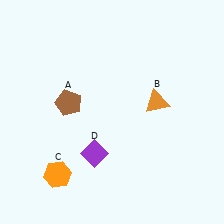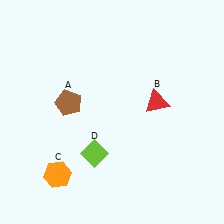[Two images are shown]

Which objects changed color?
B changed from orange to red. D changed from purple to lime.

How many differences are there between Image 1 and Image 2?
There are 2 differences between the two images.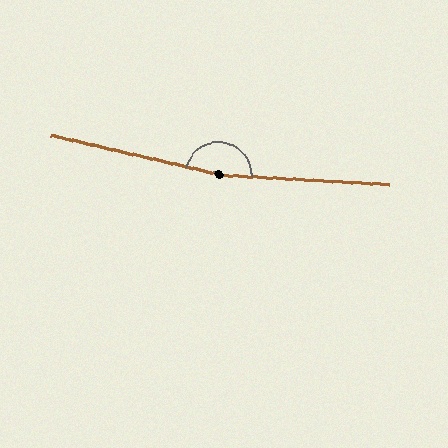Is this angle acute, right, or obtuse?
It is obtuse.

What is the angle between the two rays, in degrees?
Approximately 170 degrees.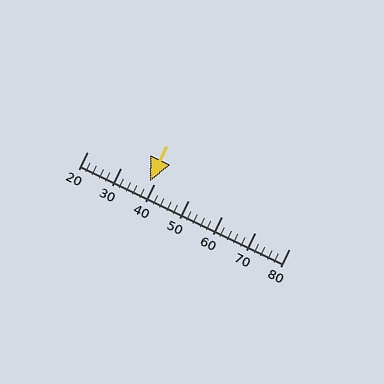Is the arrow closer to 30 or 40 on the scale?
The arrow is closer to 40.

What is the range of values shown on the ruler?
The ruler shows values from 20 to 80.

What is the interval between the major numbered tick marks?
The major tick marks are spaced 10 units apart.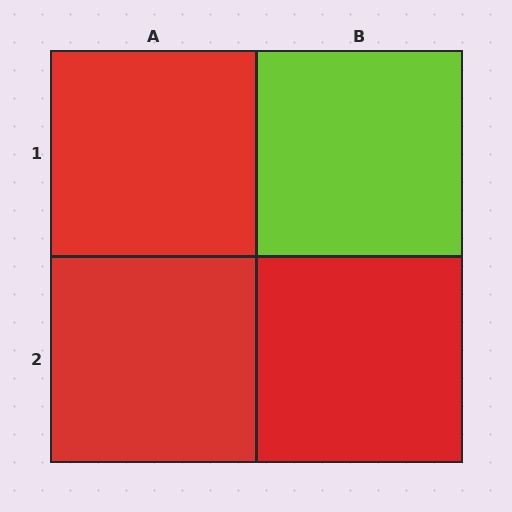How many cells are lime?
1 cell is lime.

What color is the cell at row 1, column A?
Red.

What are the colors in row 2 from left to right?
Red, red.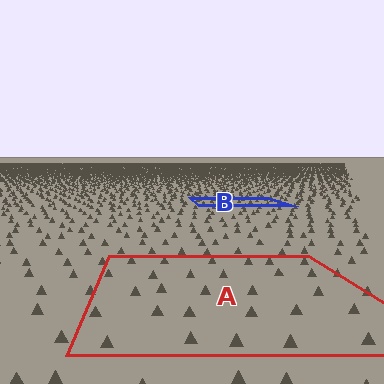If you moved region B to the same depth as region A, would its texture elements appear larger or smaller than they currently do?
They would appear larger. At a closer depth, the same texture elements are projected at a bigger on-screen size.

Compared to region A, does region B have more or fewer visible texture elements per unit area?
Region B has more texture elements per unit area — they are packed more densely because it is farther away.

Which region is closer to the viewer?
Region A is closer. The texture elements there are larger and more spread out.